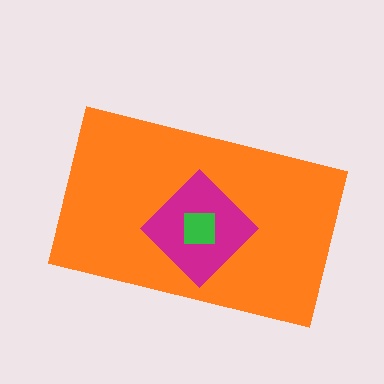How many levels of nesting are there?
3.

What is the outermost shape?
The orange rectangle.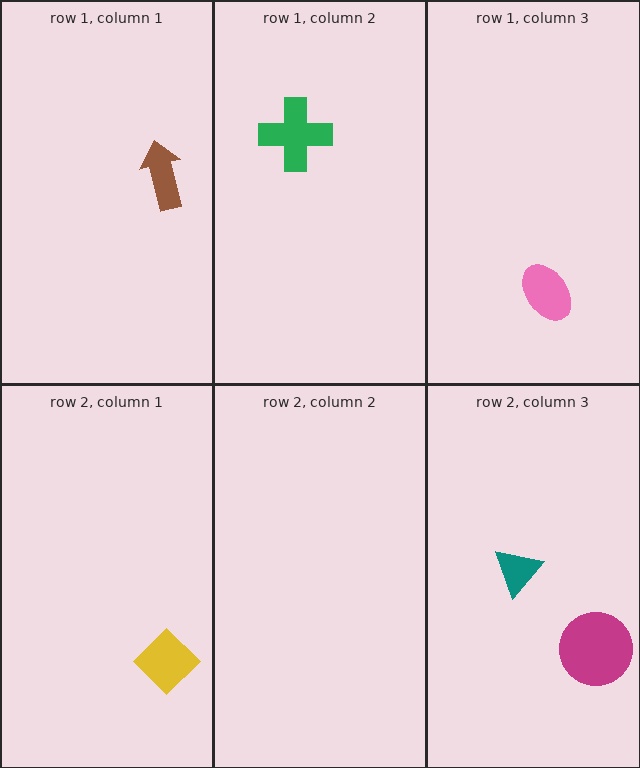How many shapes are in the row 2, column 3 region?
2.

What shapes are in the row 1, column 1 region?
The brown arrow.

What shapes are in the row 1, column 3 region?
The pink ellipse.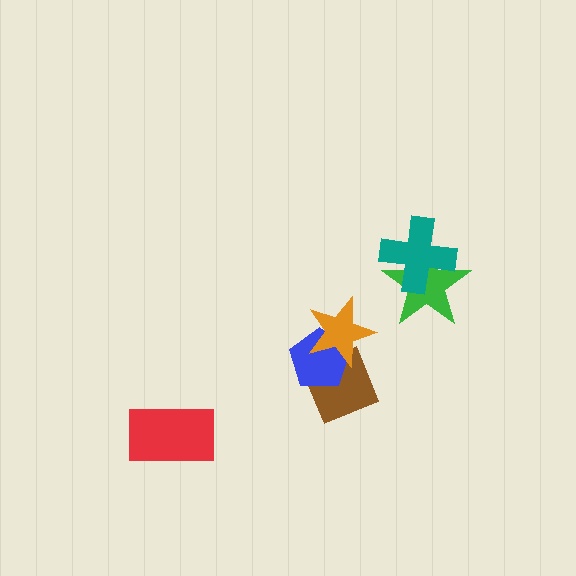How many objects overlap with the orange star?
2 objects overlap with the orange star.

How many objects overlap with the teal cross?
1 object overlaps with the teal cross.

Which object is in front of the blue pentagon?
The orange star is in front of the blue pentagon.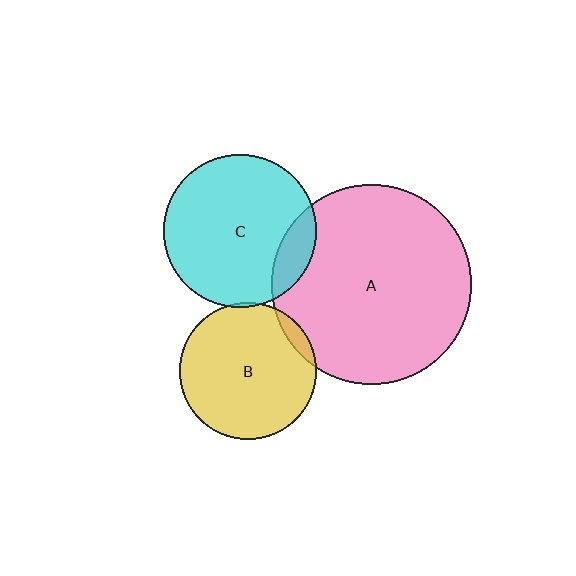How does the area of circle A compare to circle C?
Approximately 1.7 times.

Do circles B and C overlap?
Yes.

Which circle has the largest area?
Circle A (pink).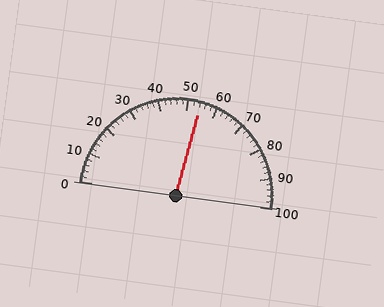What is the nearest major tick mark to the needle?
The nearest major tick mark is 50.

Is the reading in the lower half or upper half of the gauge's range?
The reading is in the upper half of the range (0 to 100).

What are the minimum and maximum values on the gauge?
The gauge ranges from 0 to 100.